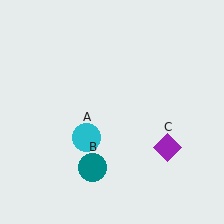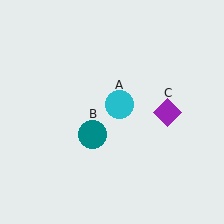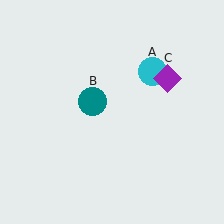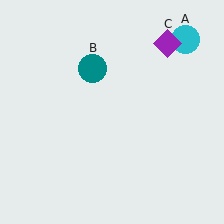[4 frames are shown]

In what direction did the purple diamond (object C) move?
The purple diamond (object C) moved up.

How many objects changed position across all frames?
3 objects changed position: cyan circle (object A), teal circle (object B), purple diamond (object C).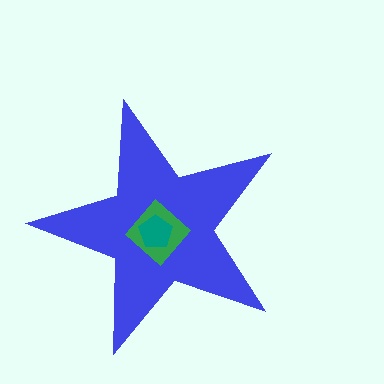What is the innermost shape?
The teal pentagon.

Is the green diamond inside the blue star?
Yes.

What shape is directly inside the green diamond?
The teal pentagon.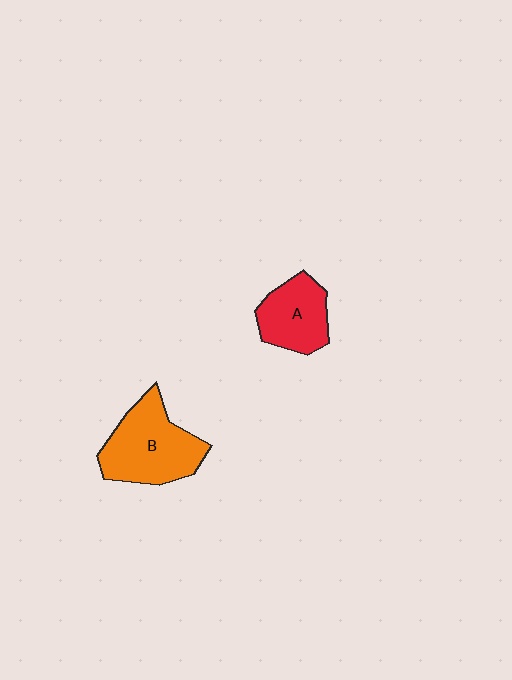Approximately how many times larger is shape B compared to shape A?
Approximately 1.4 times.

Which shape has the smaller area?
Shape A (red).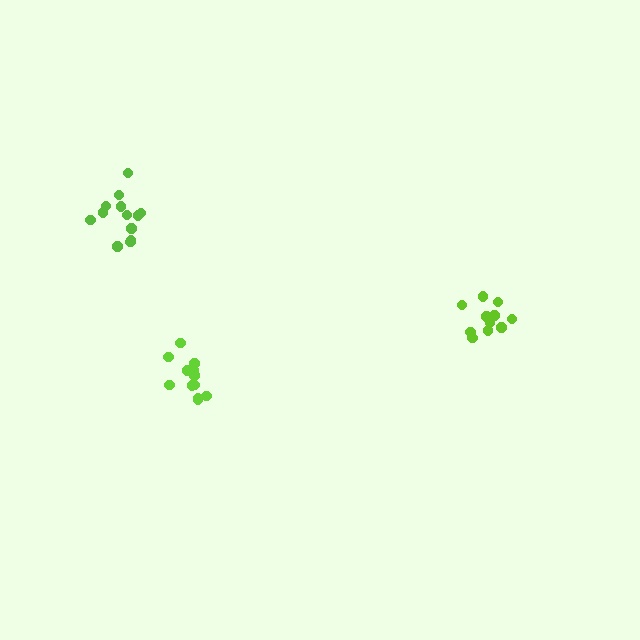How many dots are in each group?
Group 1: 11 dots, Group 2: 12 dots, Group 3: 13 dots (36 total).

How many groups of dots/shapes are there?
There are 3 groups.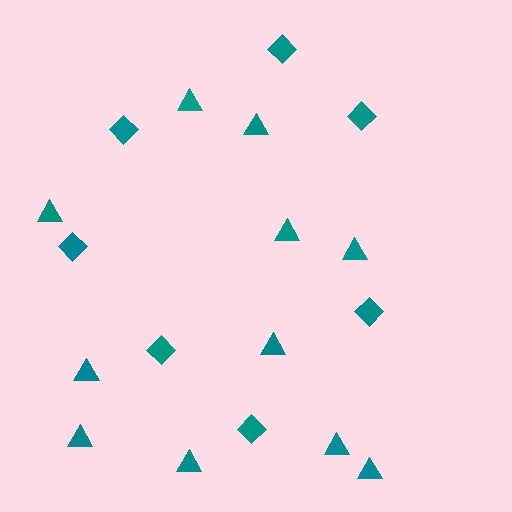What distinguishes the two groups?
There are 2 groups: one group of diamonds (7) and one group of triangles (11).